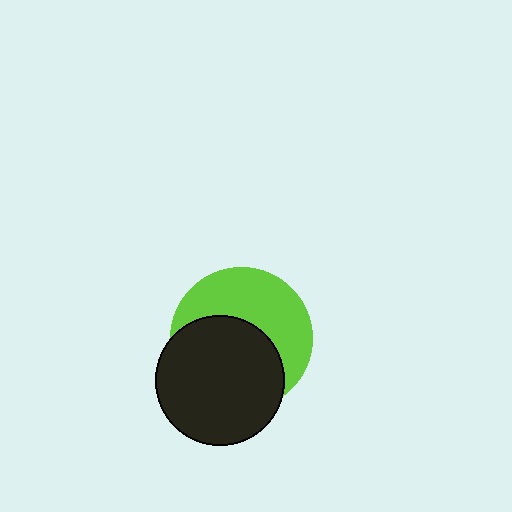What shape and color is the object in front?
The object in front is a black circle.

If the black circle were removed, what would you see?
You would see the complete lime circle.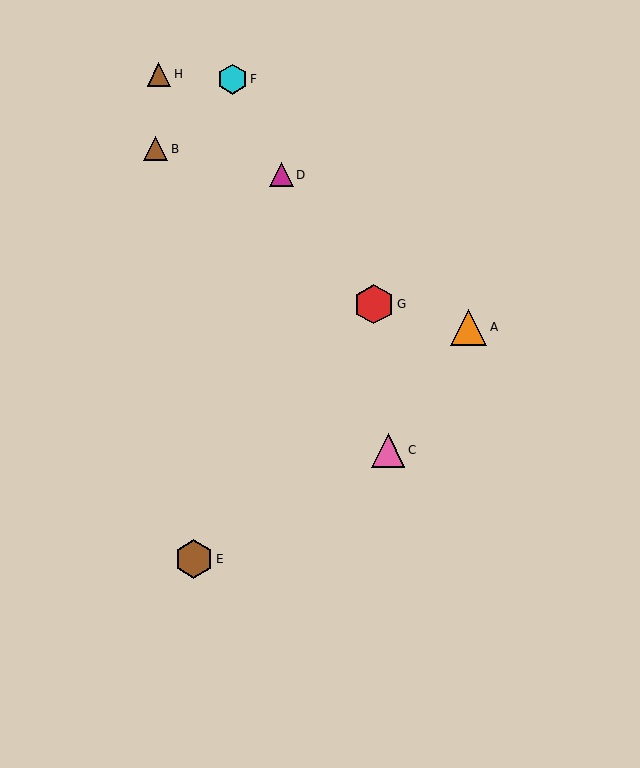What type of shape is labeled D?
Shape D is a magenta triangle.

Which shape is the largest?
The red hexagon (labeled G) is the largest.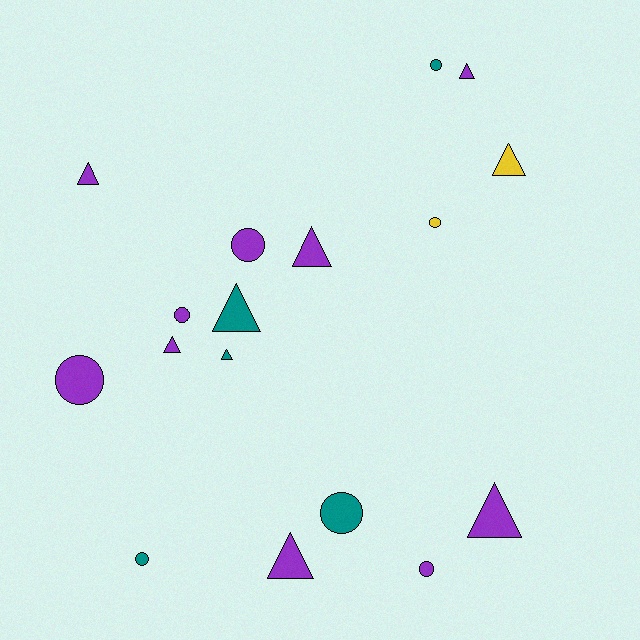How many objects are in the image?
There are 17 objects.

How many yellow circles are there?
There is 1 yellow circle.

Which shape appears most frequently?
Triangle, with 9 objects.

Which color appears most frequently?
Purple, with 10 objects.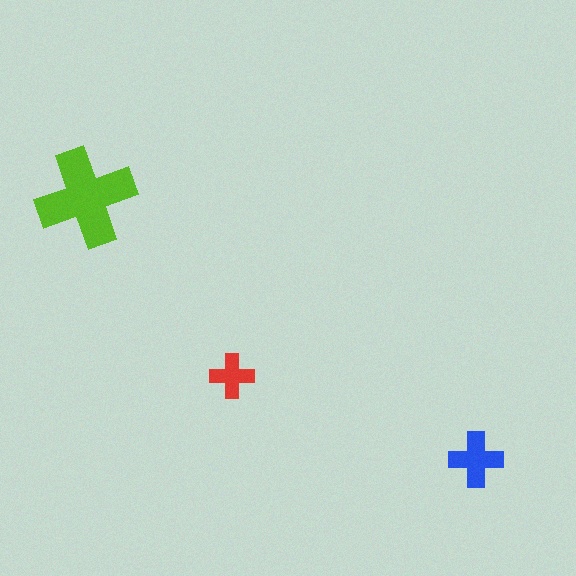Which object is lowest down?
The blue cross is bottommost.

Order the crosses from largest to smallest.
the lime one, the blue one, the red one.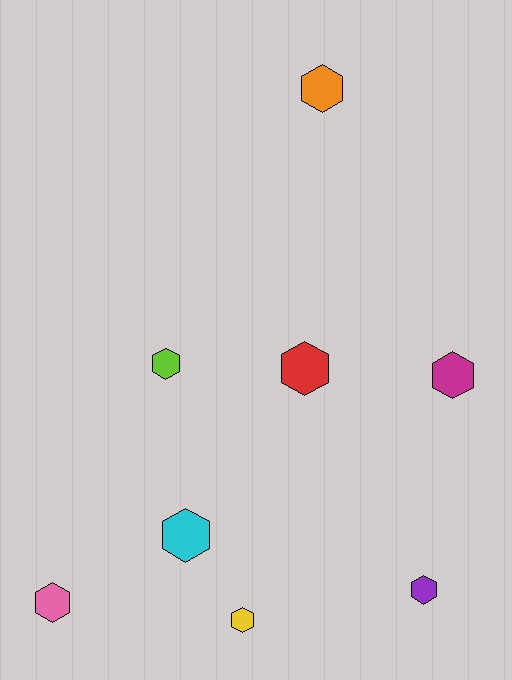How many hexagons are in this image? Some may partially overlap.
There are 8 hexagons.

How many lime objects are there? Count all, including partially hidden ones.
There is 1 lime object.